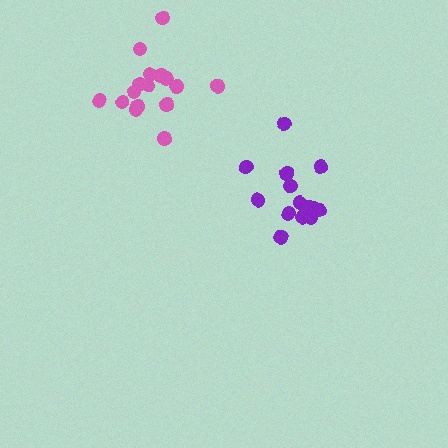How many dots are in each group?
Group 1: 15 dots, Group 2: 16 dots (31 total).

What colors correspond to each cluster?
The clusters are colored: purple, pink.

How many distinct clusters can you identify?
There are 2 distinct clusters.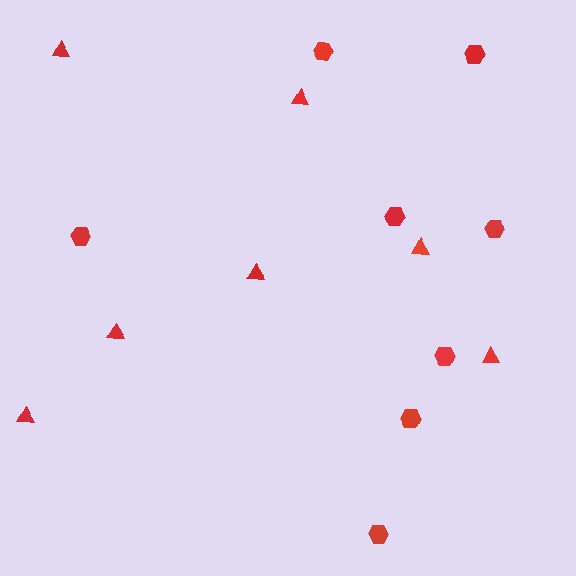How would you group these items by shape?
There are 2 groups: one group of triangles (7) and one group of hexagons (8).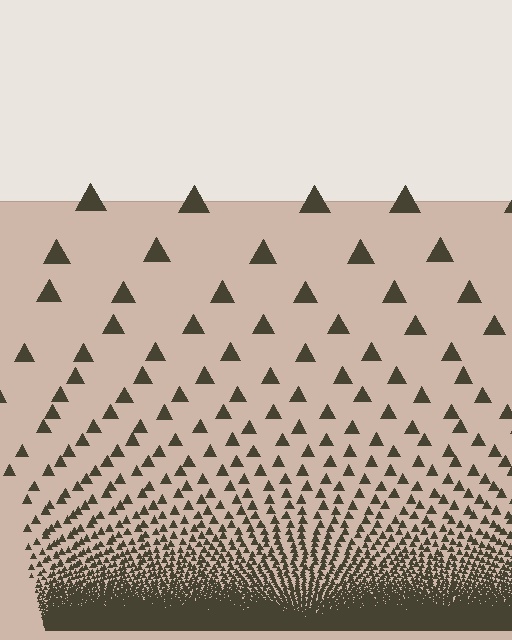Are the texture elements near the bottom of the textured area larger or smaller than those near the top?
Smaller. The gradient is inverted — elements near the bottom are smaller and denser.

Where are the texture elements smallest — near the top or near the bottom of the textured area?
Near the bottom.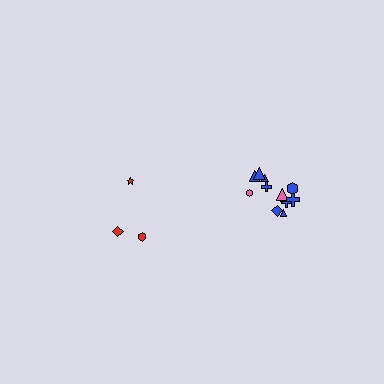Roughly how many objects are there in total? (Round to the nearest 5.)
Roughly 15 objects in total.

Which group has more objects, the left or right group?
The right group.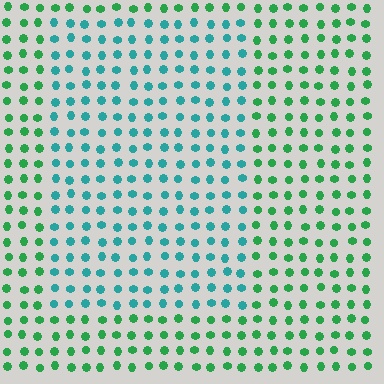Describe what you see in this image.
The image is filled with small green elements in a uniform arrangement. A rectangle-shaped region is visible where the elements are tinted to a slightly different hue, forming a subtle color boundary.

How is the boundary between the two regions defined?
The boundary is defined purely by a slight shift in hue (about 43 degrees). Spacing, size, and orientation are identical on both sides.